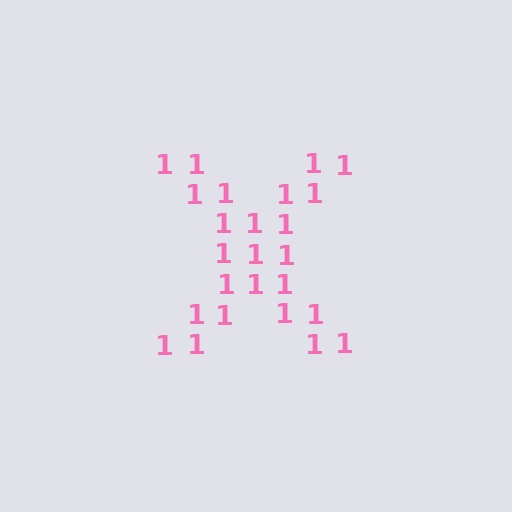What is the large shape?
The large shape is the letter X.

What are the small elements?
The small elements are digit 1's.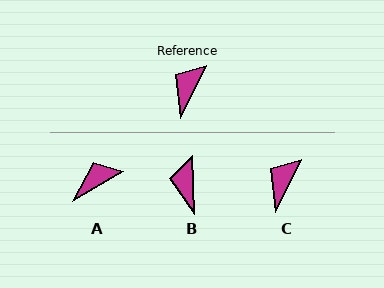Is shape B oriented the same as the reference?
No, it is off by about 28 degrees.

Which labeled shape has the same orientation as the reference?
C.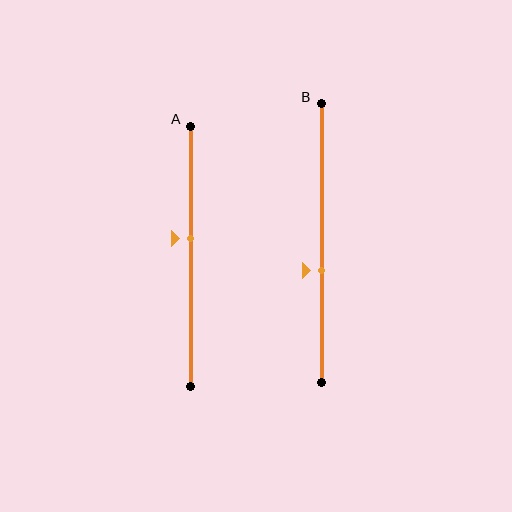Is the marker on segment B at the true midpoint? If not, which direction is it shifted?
No, the marker on segment B is shifted downward by about 10% of the segment length.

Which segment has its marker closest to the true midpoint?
Segment A has its marker closest to the true midpoint.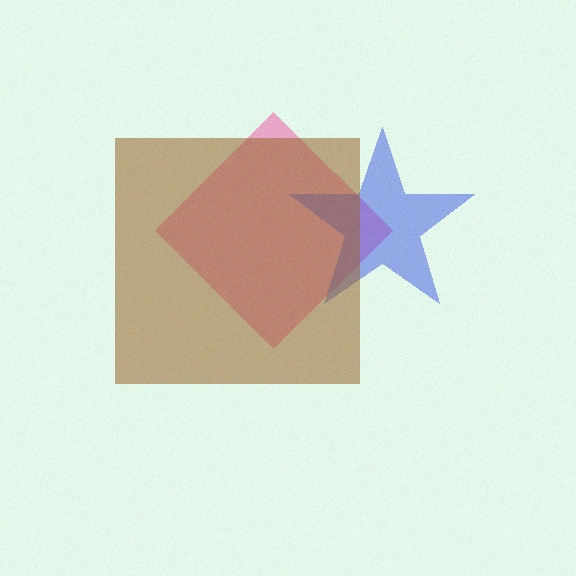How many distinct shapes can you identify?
There are 3 distinct shapes: a pink diamond, a blue star, a brown square.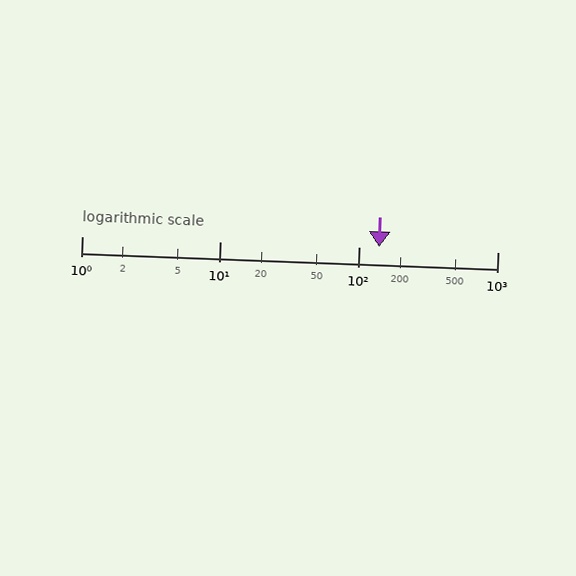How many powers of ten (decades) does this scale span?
The scale spans 3 decades, from 1 to 1000.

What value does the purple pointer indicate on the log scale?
The pointer indicates approximately 140.